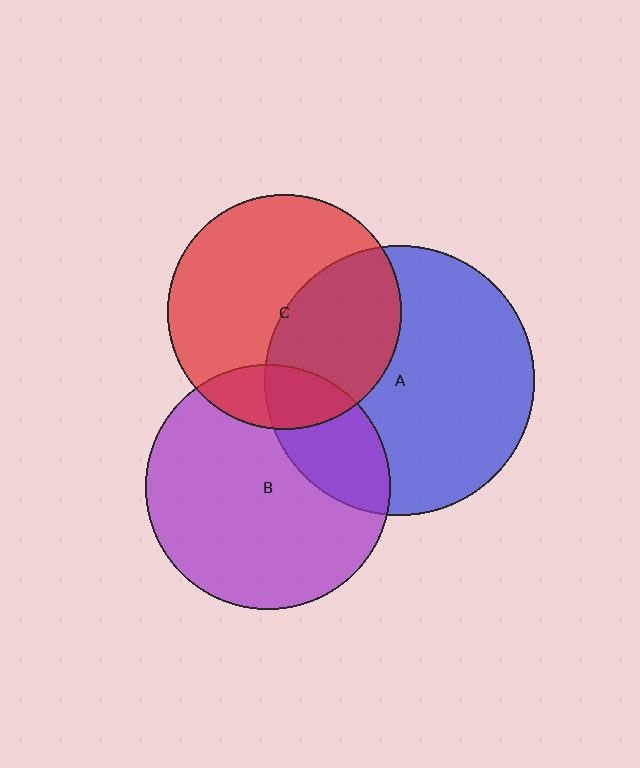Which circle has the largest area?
Circle A (blue).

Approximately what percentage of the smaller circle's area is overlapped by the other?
Approximately 15%.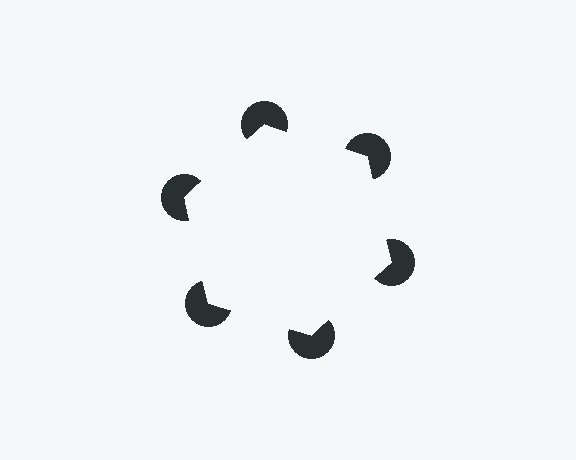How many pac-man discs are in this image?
There are 6 — one at each vertex of the illusory hexagon.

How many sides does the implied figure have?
6 sides.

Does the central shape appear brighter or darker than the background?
It typically appears slightly brighter than the background, even though no actual brightness change is drawn.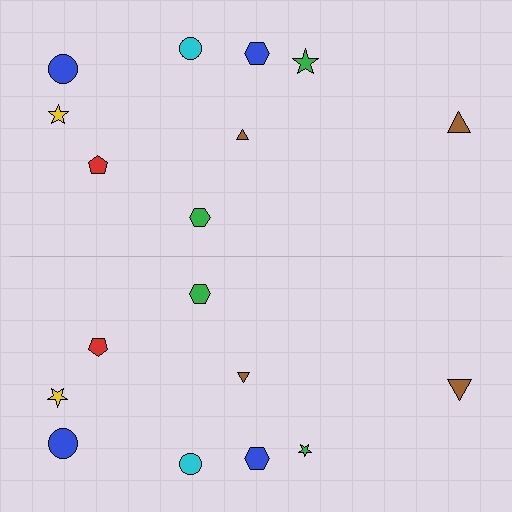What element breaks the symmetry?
The green star on the bottom side has a different size than its mirror counterpart.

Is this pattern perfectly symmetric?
No, the pattern is not perfectly symmetric. The green star on the bottom side has a different size than its mirror counterpart.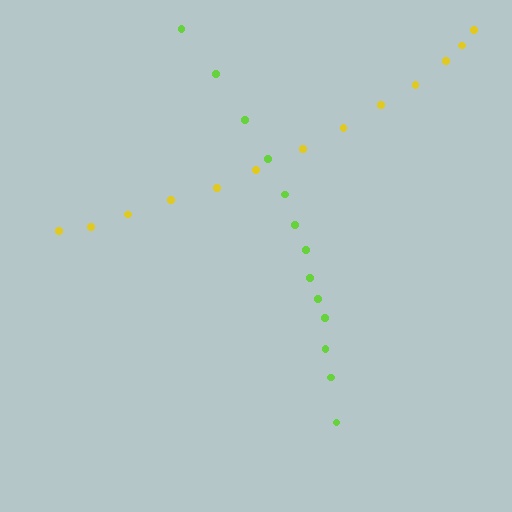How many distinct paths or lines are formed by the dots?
There are 2 distinct paths.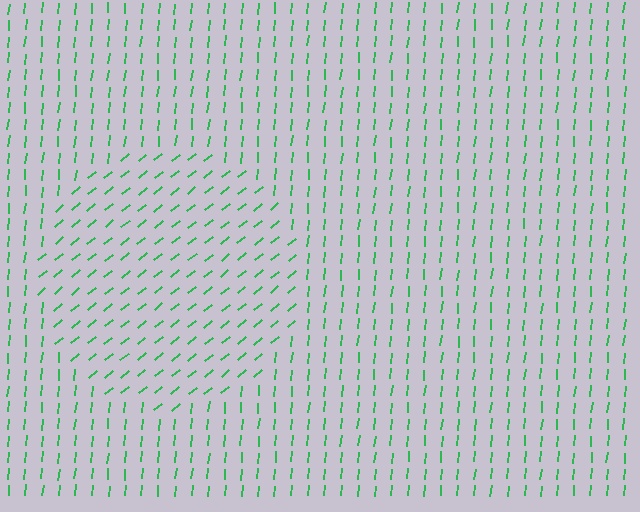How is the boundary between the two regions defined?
The boundary is defined purely by a change in line orientation (approximately 45 degrees difference). All lines are the same color and thickness.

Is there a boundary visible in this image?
Yes, there is a texture boundary formed by a change in line orientation.